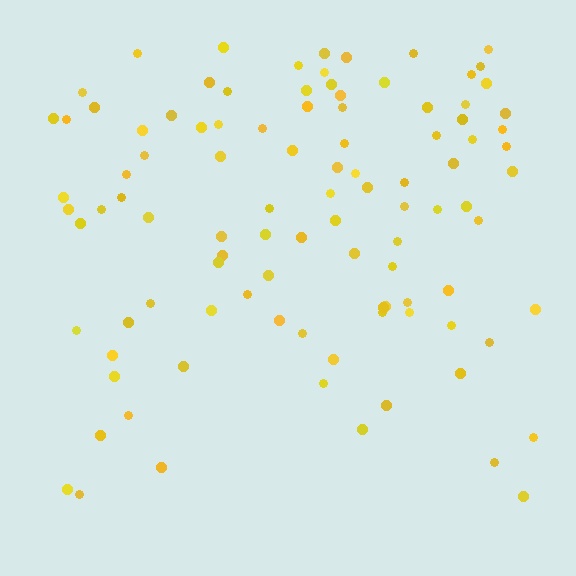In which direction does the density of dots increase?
From bottom to top, with the top side densest.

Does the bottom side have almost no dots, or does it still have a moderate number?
Still a moderate number, just noticeably fewer than the top.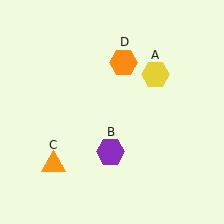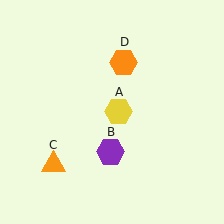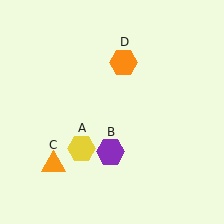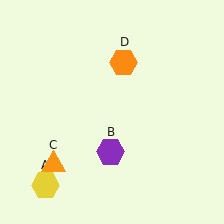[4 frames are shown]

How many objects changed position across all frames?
1 object changed position: yellow hexagon (object A).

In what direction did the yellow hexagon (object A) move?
The yellow hexagon (object A) moved down and to the left.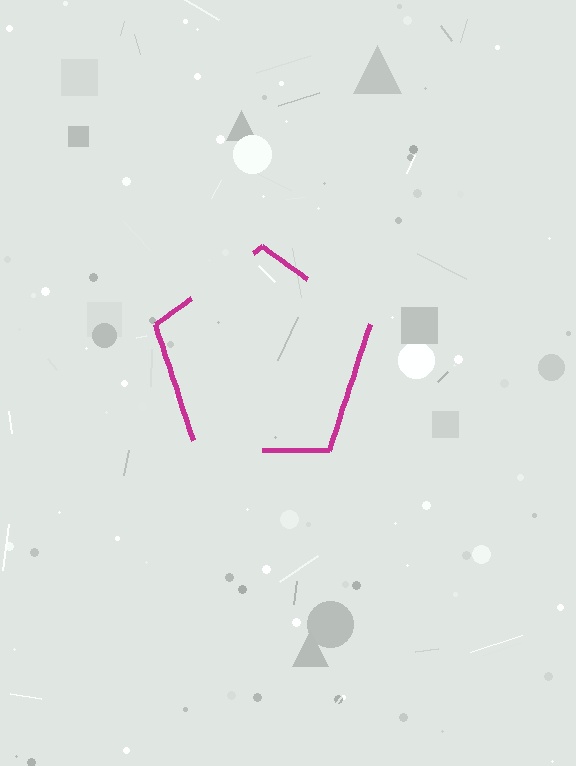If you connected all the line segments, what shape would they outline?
They would outline a pentagon.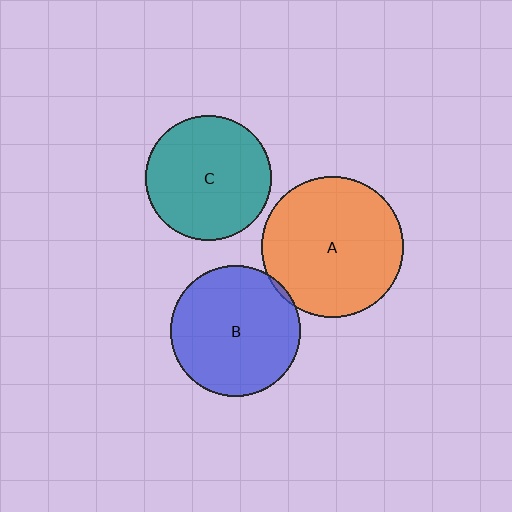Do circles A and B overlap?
Yes.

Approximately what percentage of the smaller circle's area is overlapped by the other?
Approximately 5%.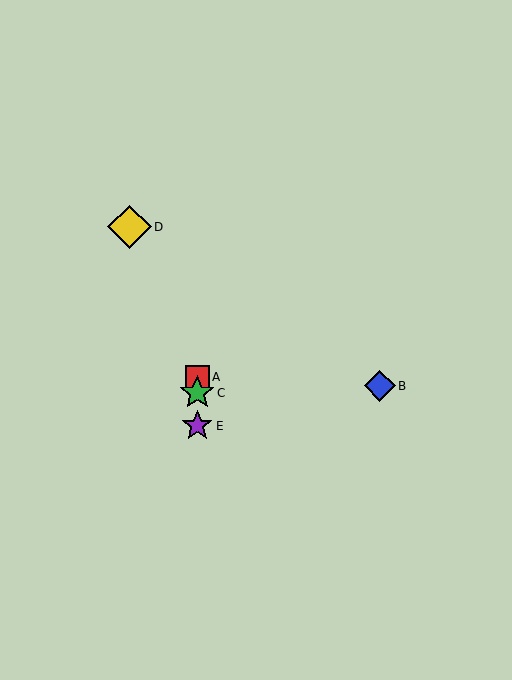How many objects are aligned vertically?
3 objects (A, C, E) are aligned vertically.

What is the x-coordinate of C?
Object C is at x≈197.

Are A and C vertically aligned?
Yes, both are at x≈197.